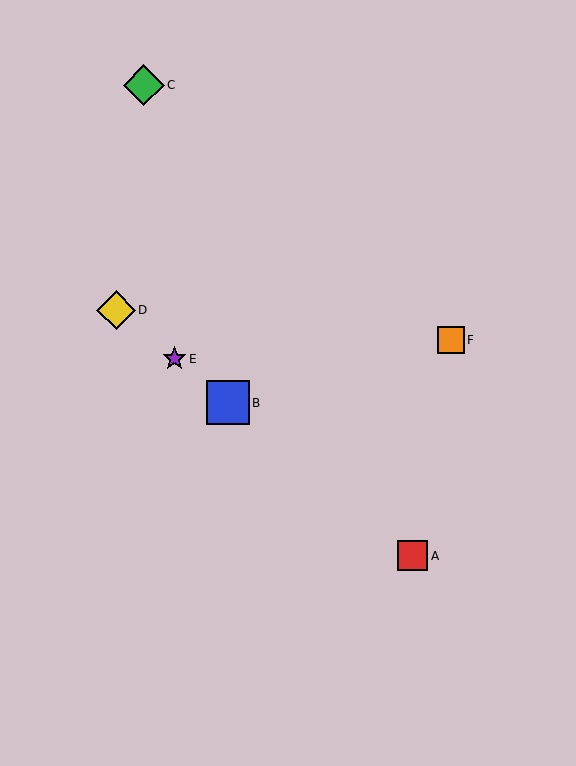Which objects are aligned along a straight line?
Objects A, B, D, E are aligned along a straight line.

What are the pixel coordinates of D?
Object D is at (116, 310).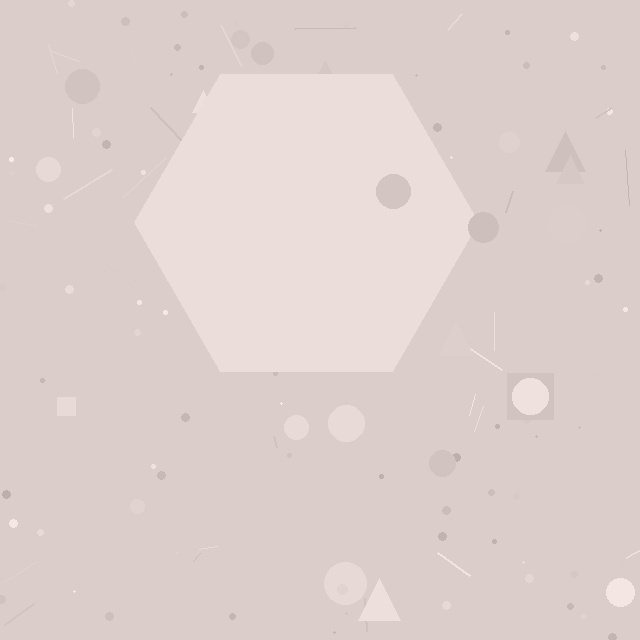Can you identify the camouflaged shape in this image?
The camouflaged shape is a hexagon.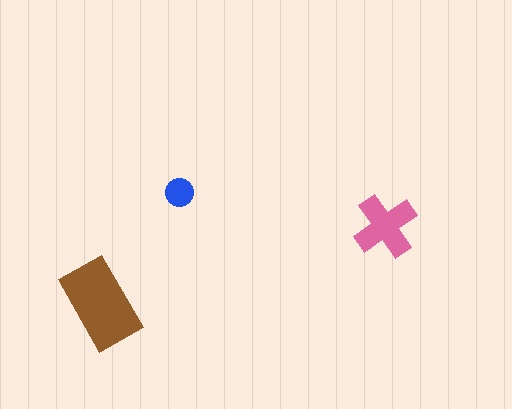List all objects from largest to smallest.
The brown rectangle, the pink cross, the blue circle.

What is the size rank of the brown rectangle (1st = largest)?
1st.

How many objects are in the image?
There are 3 objects in the image.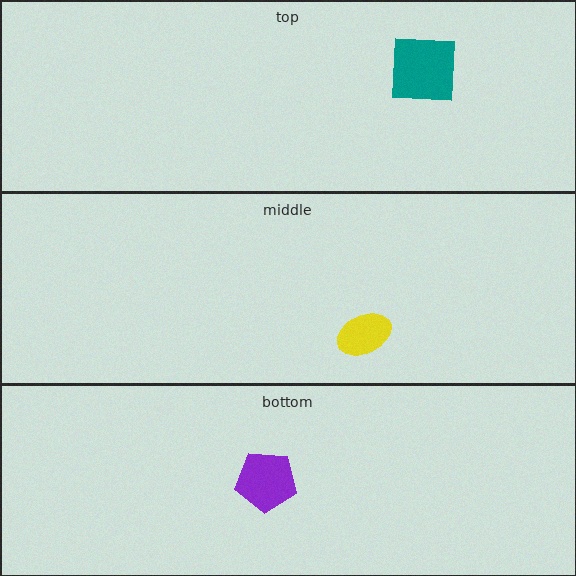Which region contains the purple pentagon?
The bottom region.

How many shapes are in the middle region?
1.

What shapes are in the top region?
The teal square.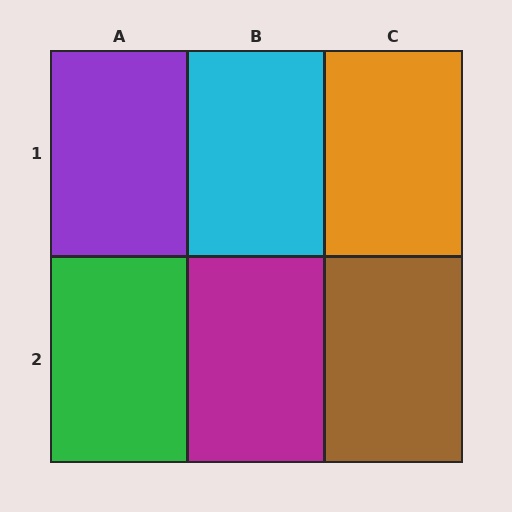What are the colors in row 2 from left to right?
Green, magenta, brown.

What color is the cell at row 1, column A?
Purple.